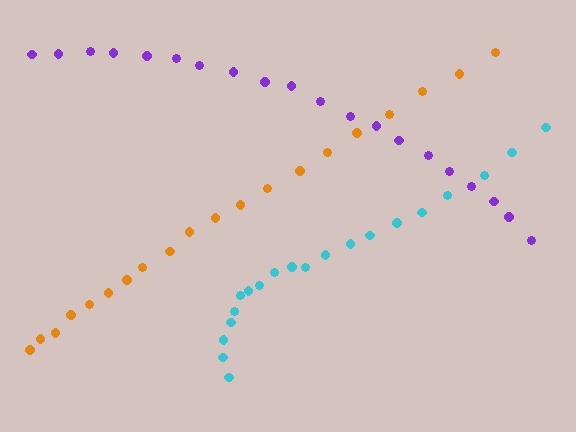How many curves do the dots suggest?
There are 3 distinct paths.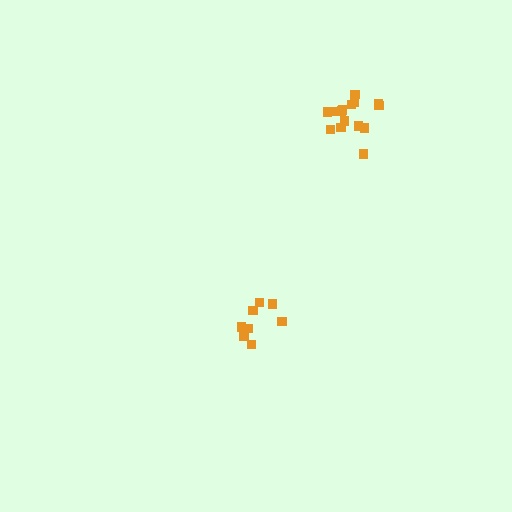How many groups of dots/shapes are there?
There are 2 groups.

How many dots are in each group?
Group 1: 15 dots, Group 2: 9 dots (24 total).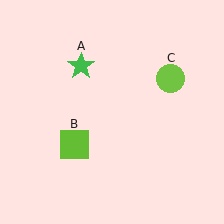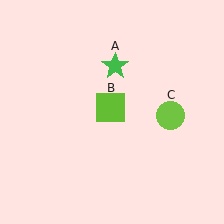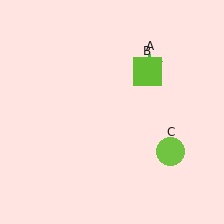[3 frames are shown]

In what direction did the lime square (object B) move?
The lime square (object B) moved up and to the right.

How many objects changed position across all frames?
3 objects changed position: green star (object A), lime square (object B), lime circle (object C).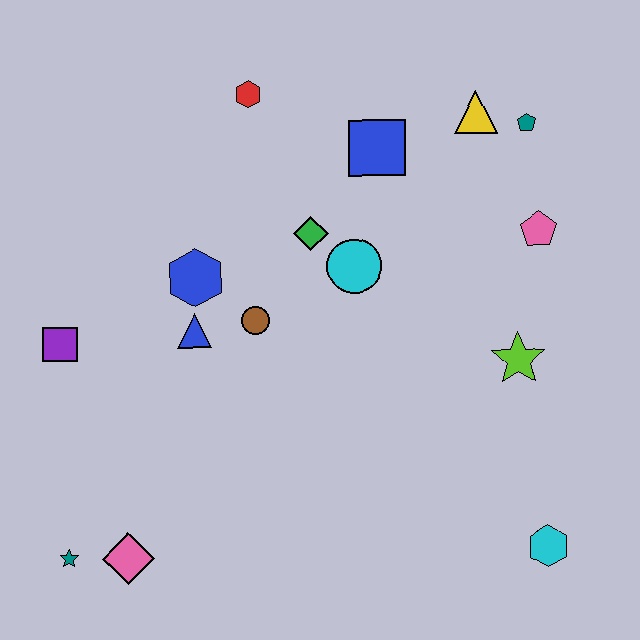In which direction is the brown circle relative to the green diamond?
The brown circle is below the green diamond.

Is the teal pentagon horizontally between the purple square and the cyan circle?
No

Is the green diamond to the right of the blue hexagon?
Yes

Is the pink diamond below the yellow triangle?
Yes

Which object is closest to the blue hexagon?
The blue triangle is closest to the blue hexagon.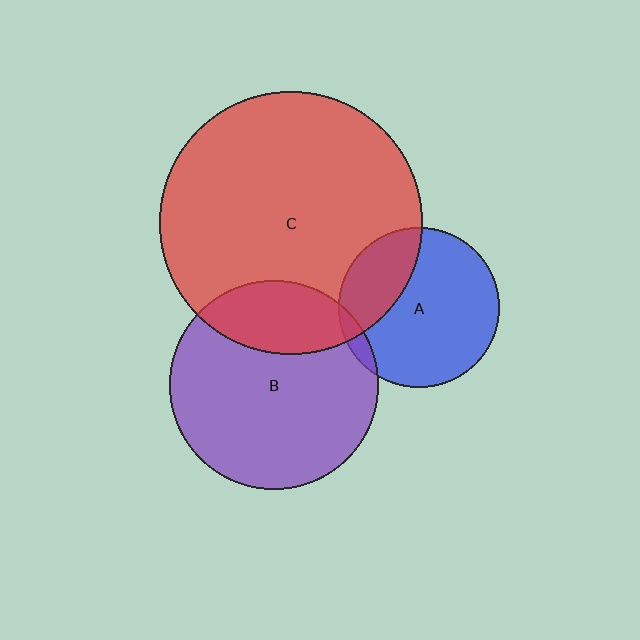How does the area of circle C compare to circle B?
Approximately 1.6 times.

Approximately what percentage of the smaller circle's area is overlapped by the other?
Approximately 5%.